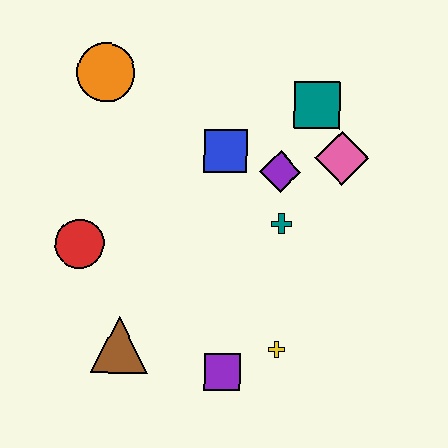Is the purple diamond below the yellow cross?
No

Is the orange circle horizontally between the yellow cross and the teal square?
No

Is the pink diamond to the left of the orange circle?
No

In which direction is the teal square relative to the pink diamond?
The teal square is above the pink diamond.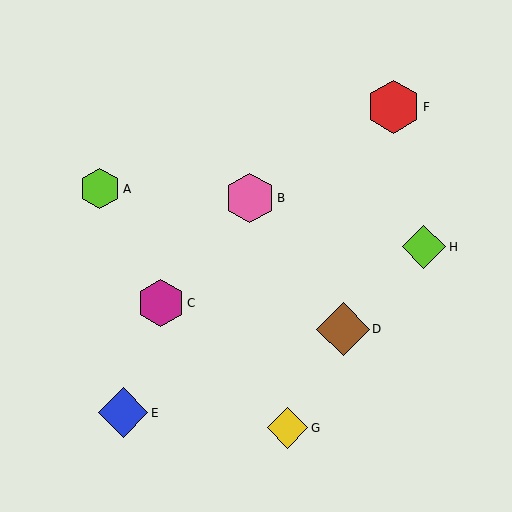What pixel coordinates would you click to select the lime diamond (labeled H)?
Click at (424, 247) to select the lime diamond H.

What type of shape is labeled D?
Shape D is a brown diamond.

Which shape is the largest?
The red hexagon (labeled F) is the largest.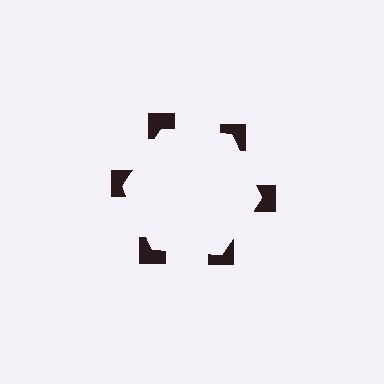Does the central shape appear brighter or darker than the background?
It typically appears slightly brighter than the background, even though no actual brightness change is drawn.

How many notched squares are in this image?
There are 6 — one at each vertex of the illusory hexagon.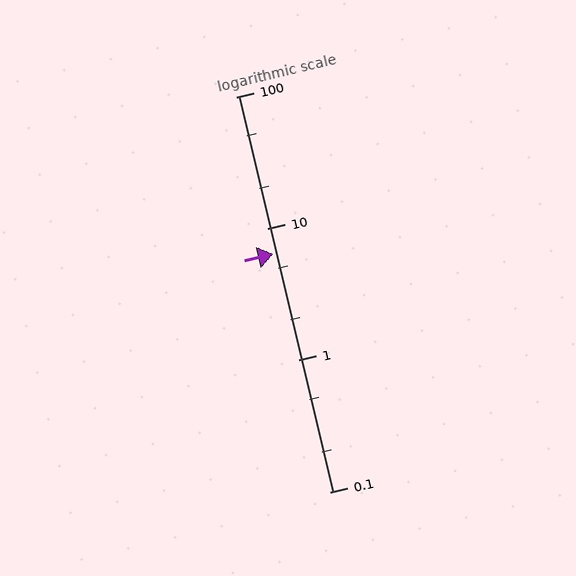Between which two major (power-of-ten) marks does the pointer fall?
The pointer is between 1 and 10.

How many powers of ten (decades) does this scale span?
The scale spans 3 decades, from 0.1 to 100.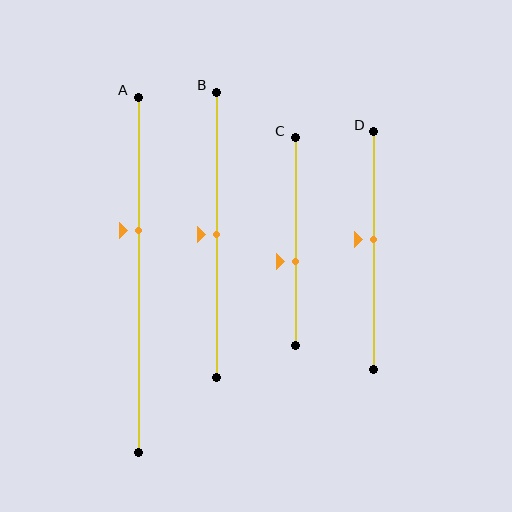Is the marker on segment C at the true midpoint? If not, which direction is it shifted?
No, the marker on segment C is shifted downward by about 10% of the segment length.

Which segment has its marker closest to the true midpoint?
Segment B has its marker closest to the true midpoint.